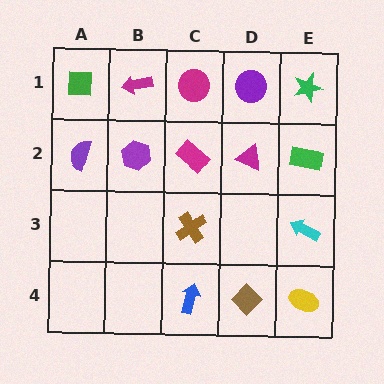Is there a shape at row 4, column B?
No, that cell is empty.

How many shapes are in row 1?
5 shapes.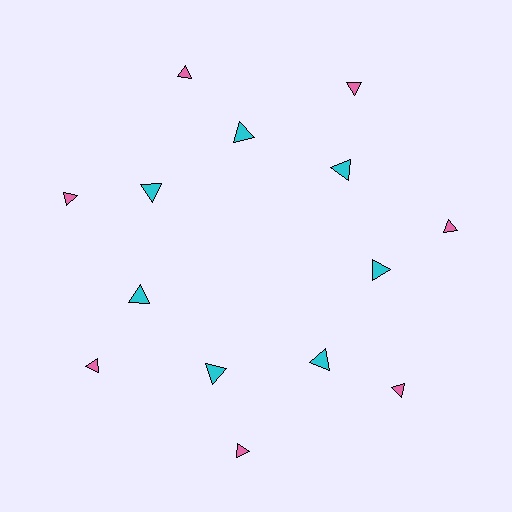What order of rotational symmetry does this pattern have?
This pattern has 7-fold rotational symmetry.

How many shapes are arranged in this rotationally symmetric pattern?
There are 14 shapes, arranged in 7 groups of 2.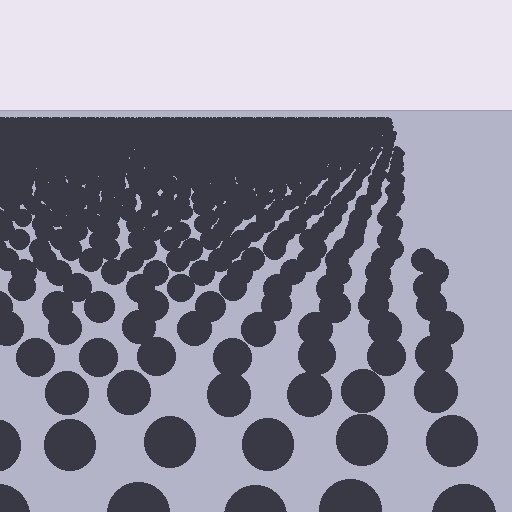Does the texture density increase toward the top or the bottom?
Density increases toward the top.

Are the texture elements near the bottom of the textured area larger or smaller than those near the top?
Larger. Near the bottom, elements are closer to the viewer and appear at a bigger on-screen size.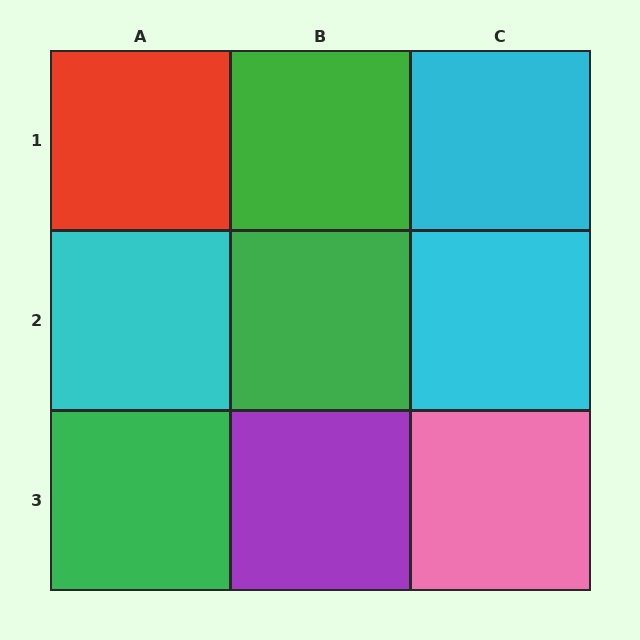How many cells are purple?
1 cell is purple.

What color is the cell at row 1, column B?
Green.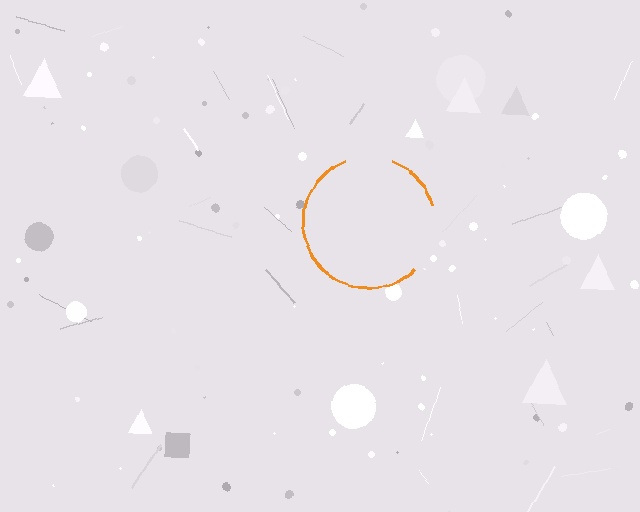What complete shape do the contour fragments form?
The contour fragments form a circle.